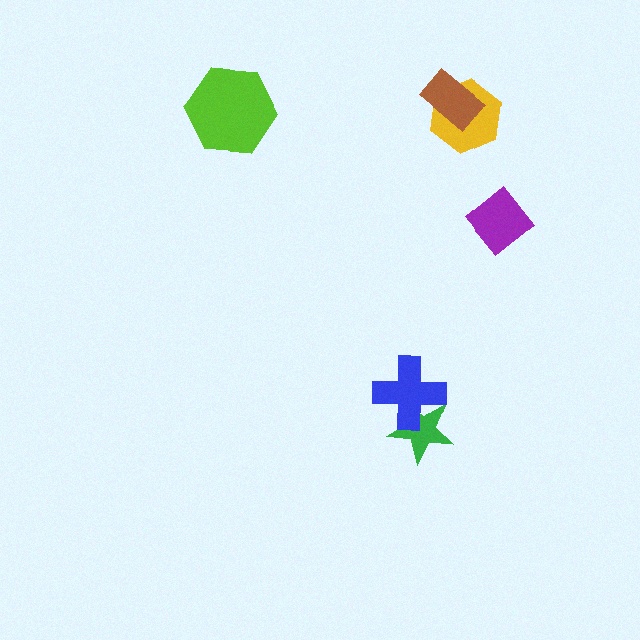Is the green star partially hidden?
Yes, it is partially covered by another shape.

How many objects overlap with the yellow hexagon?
1 object overlaps with the yellow hexagon.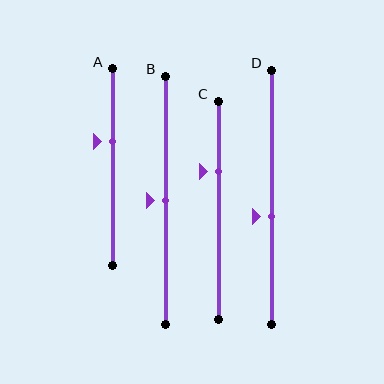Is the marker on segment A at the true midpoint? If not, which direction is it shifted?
No, the marker on segment A is shifted upward by about 13% of the segment length.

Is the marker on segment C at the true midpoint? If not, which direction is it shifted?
No, the marker on segment C is shifted upward by about 18% of the segment length.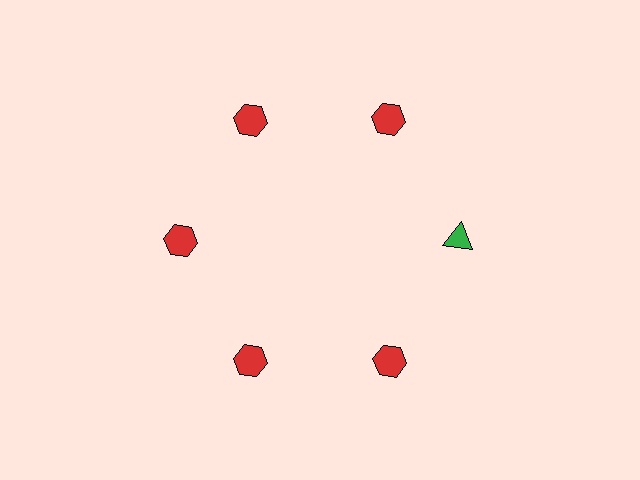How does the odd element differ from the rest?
It differs in both color (green instead of red) and shape (triangle instead of hexagon).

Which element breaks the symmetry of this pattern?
The green triangle at roughly the 3 o'clock position breaks the symmetry. All other shapes are red hexagons.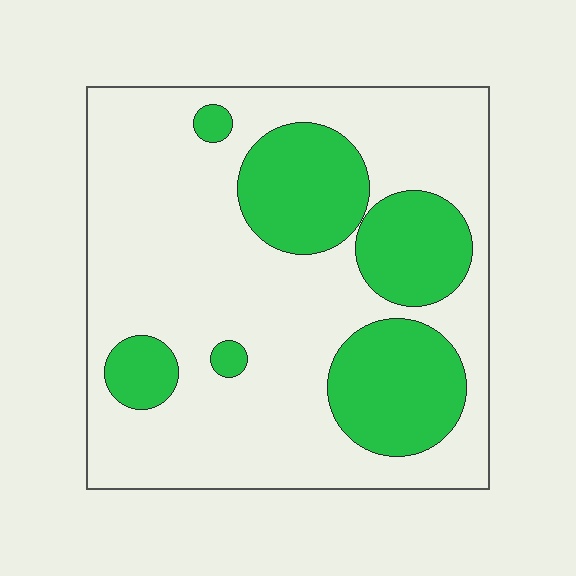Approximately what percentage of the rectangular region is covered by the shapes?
Approximately 30%.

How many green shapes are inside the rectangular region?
6.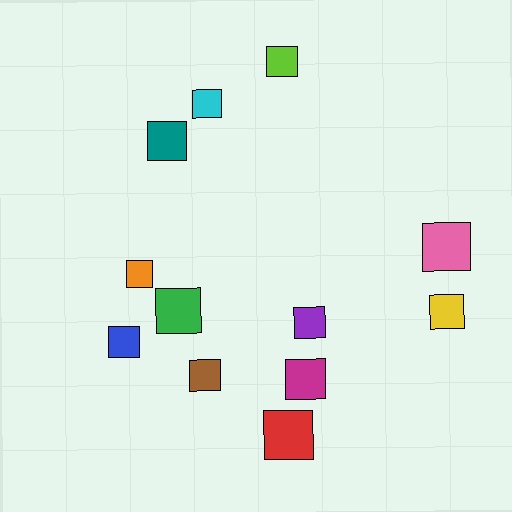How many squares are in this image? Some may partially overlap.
There are 12 squares.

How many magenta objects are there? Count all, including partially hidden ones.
There is 1 magenta object.